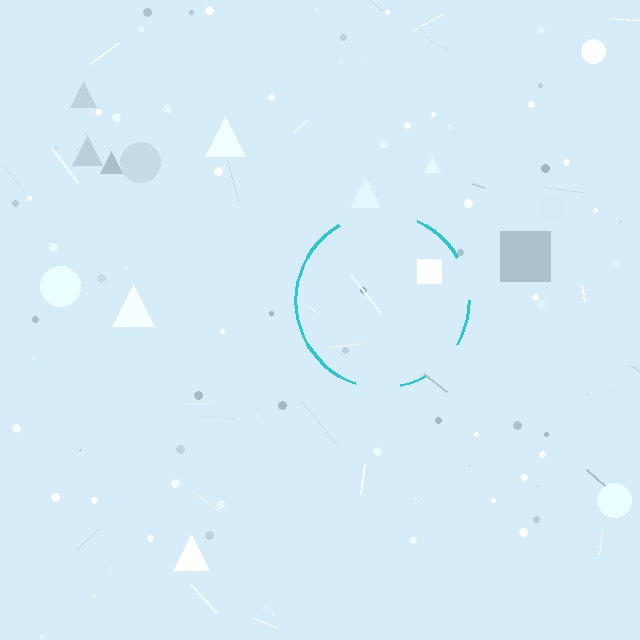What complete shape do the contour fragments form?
The contour fragments form a circle.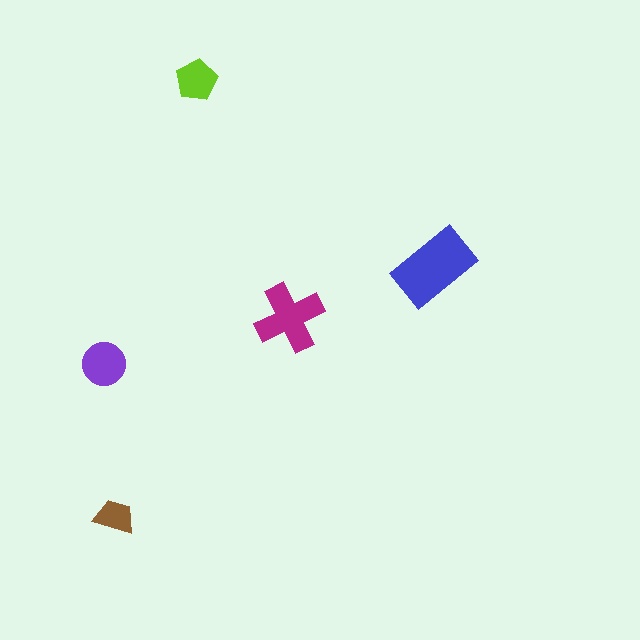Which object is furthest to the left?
The purple circle is leftmost.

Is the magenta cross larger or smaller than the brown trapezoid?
Larger.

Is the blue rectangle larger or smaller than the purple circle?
Larger.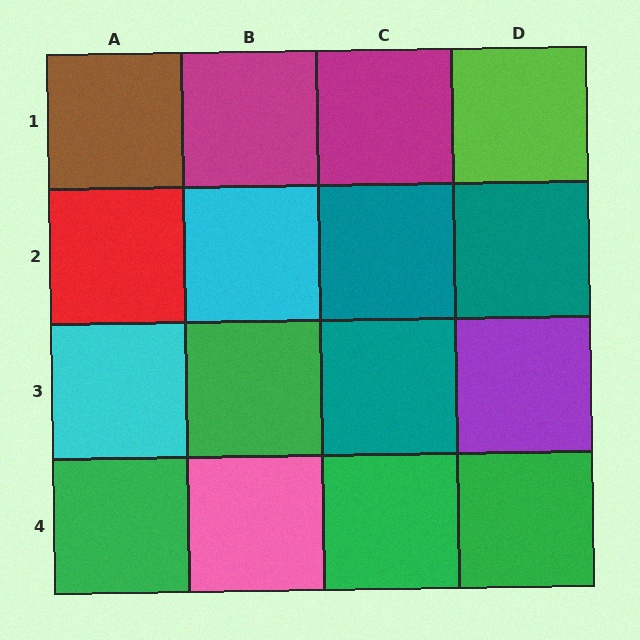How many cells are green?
4 cells are green.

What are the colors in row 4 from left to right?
Green, pink, green, green.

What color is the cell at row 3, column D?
Purple.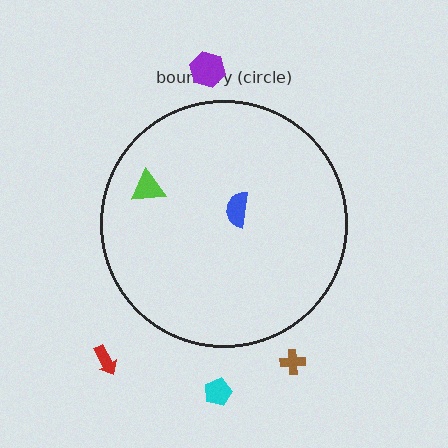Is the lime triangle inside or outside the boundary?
Inside.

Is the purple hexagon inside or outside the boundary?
Outside.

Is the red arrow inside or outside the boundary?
Outside.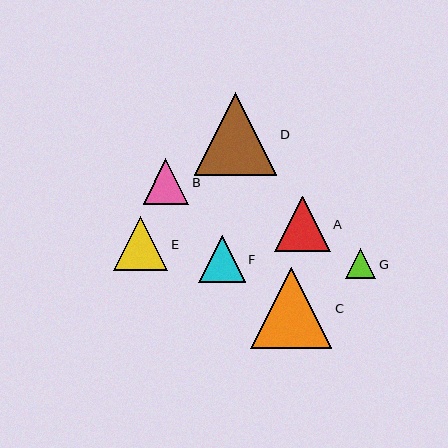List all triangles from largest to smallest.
From largest to smallest: D, C, A, E, F, B, G.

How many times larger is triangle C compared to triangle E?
Triangle C is approximately 1.5 times the size of triangle E.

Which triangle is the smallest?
Triangle G is the smallest with a size of approximately 31 pixels.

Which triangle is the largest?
Triangle D is the largest with a size of approximately 83 pixels.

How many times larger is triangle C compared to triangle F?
Triangle C is approximately 1.7 times the size of triangle F.